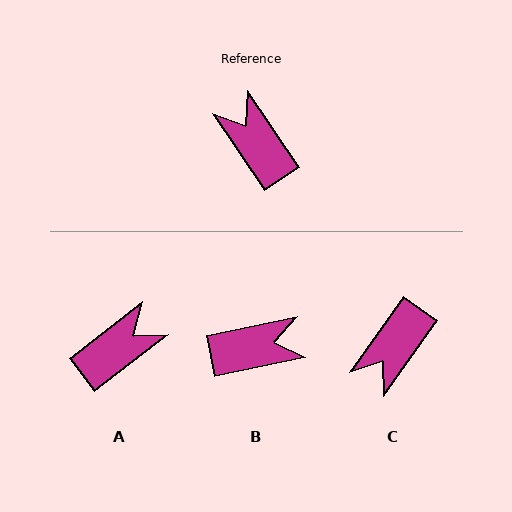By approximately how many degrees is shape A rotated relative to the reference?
Approximately 86 degrees clockwise.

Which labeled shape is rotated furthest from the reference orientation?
B, about 112 degrees away.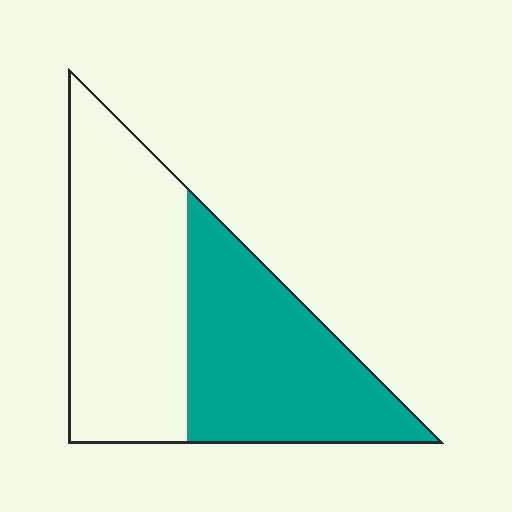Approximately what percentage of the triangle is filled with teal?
Approximately 45%.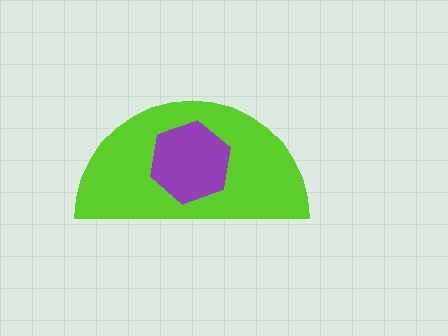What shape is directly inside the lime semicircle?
The purple hexagon.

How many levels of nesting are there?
2.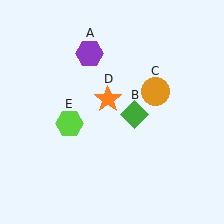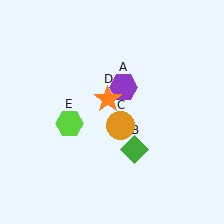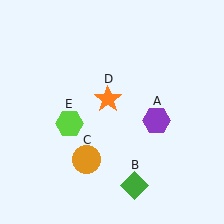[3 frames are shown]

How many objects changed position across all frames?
3 objects changed position: purple hexagon (object A), green diamond (object B), orange circle (object C).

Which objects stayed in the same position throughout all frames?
Orange star (object D) and lime hexagon (object E) remained stationary.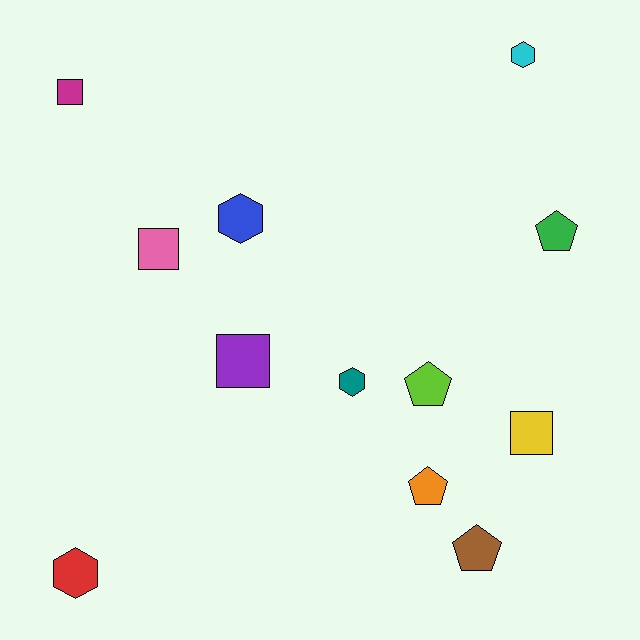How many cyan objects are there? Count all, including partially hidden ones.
There is 1 cyan object.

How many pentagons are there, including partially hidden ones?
There are 4 pentagons.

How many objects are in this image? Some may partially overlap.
There are 12 objects.